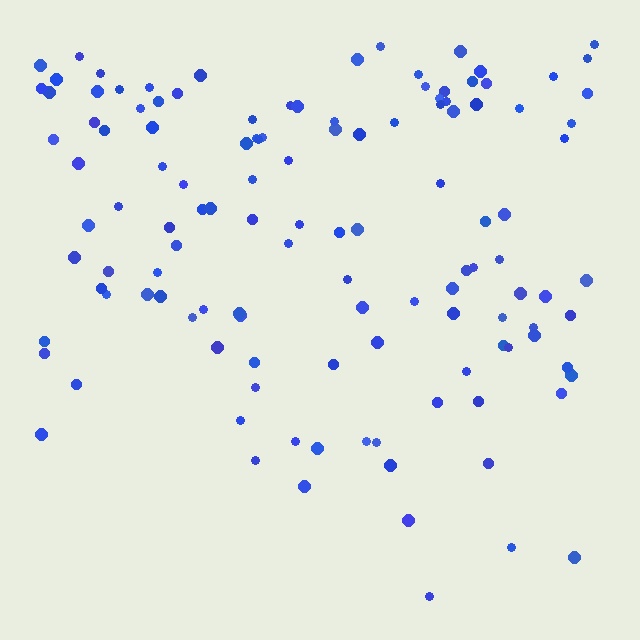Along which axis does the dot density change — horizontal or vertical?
Vertical.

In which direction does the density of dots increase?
From bottom to top, with the top side densest.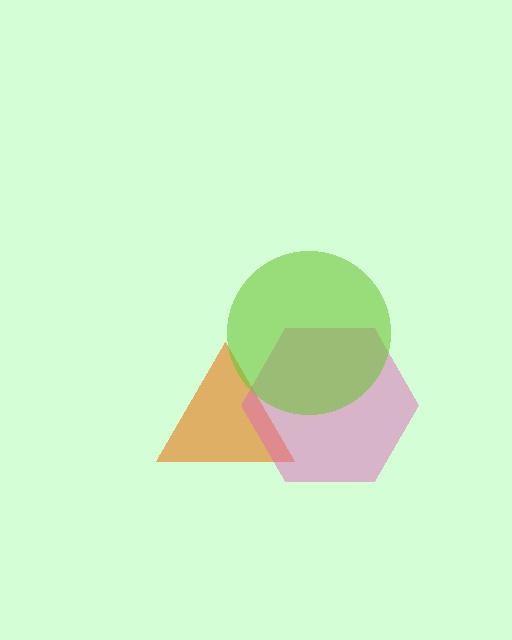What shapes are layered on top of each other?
The layered shapes are: an orange triangle, a pink hexagon, a lime circle.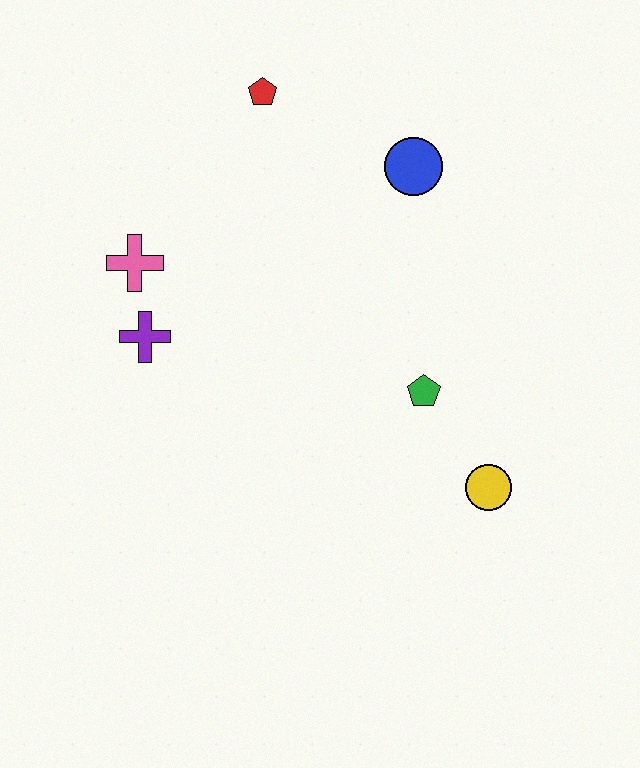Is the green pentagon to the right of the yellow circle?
No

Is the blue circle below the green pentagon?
No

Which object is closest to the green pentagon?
The yellow circle is closest to the green pentagon.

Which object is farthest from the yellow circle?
The red pentagon is farthest from the yellow circle.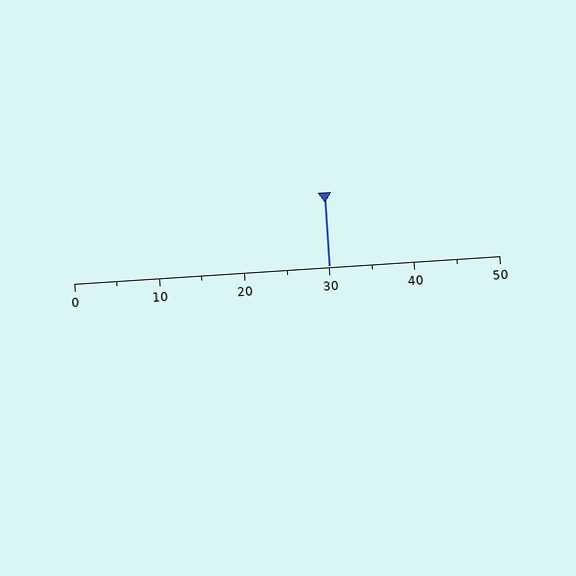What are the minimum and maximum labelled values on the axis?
The axis runs from 0 to 50.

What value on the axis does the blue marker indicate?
The marker indicates approximately 30.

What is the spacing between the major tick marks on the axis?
The major ticks are spaced 10 apart.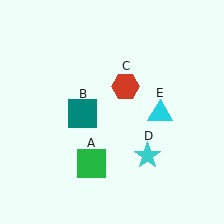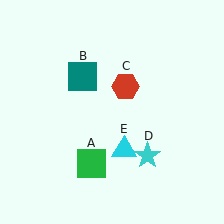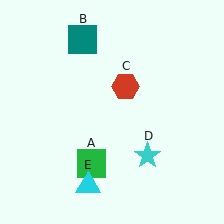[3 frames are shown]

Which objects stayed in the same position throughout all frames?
Green square (object A) and red hexagon (object C) and cyan star (object D) remained stationary.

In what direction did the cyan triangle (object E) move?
The cyan triangle (object E) moved down and to the left.